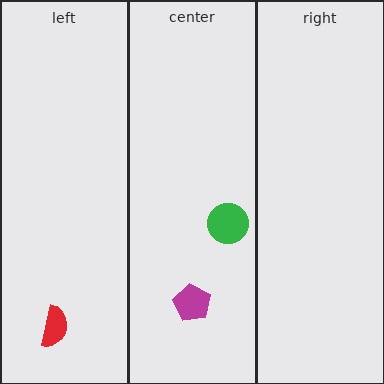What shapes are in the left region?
The red semicircle.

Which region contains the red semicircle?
The left region.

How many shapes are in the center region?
2.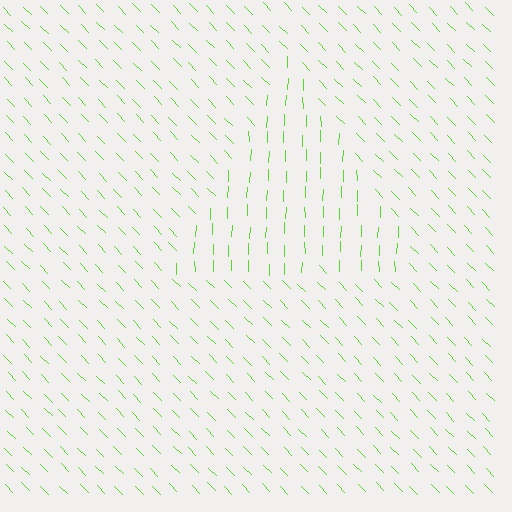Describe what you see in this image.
The image is filled with small lime line segments. A triangle region in the image has lines oriented differently from the surrounding lines, creating a visible texture boundary.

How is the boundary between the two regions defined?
The boundary is defined purely by a change in line orientation (approximately 45 degrees difference). All lines are the same color and thickness.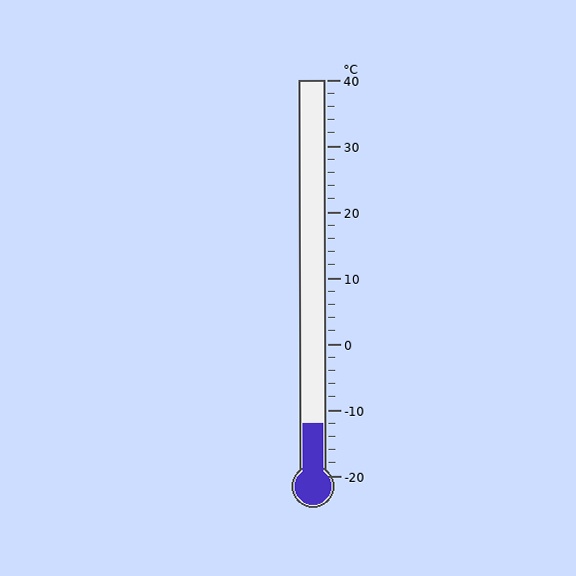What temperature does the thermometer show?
The thermometer shows approximately -12°C.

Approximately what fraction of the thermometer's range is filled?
The thermometer is filled to approximately 15% of its range.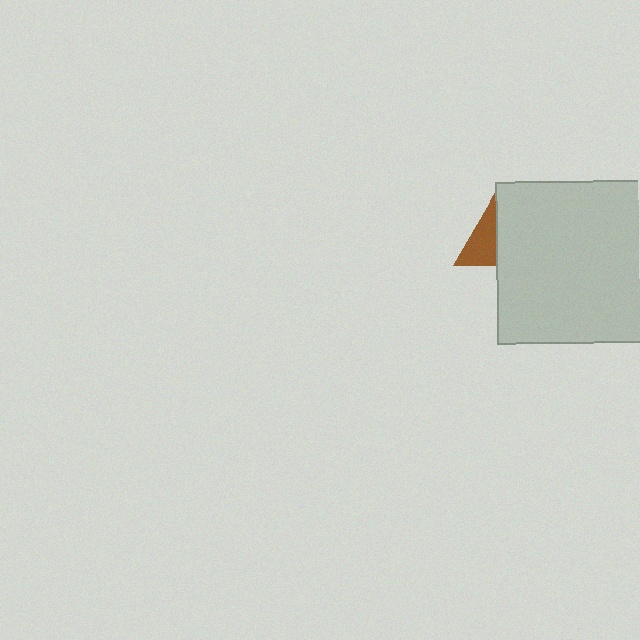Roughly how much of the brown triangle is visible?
A small part of it is visible (roughly 40%).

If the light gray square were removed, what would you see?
You would see the complete brown triangle.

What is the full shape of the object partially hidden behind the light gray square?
The partially hidden object is a brown triangle.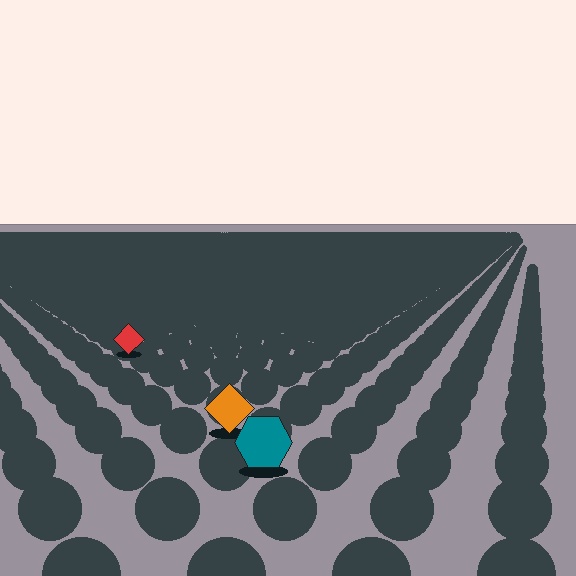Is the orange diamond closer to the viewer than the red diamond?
Yes. The orange diamond is closer — you can tell from the texture gradient: the ground texture is coarser near it.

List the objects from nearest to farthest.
From nearest to farthest: the teal hexagon, the orange diamond, the red diamond.